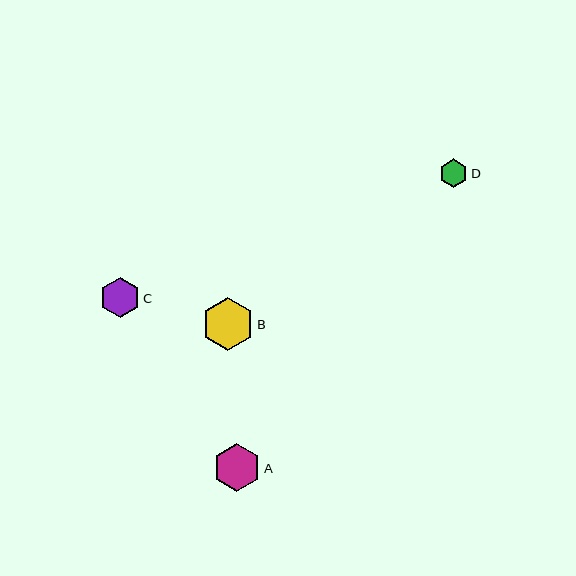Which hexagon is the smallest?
Hexagon D is the smallest with a size of approximately 28 pixels.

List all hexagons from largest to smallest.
From largest to smallest: B, A, C, D.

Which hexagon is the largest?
Hexagon B is the largest with a size of approximately 53 pixels.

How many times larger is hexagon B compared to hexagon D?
Hexagon B is approximately 1.9 times the size of hexagon D.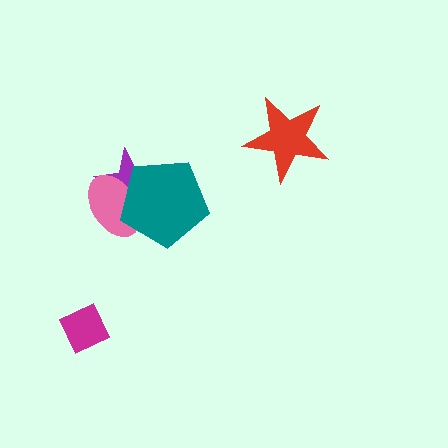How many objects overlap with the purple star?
2 objects overlap with the purple star.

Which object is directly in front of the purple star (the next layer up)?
The pink ellipse is directly in front of the purple star.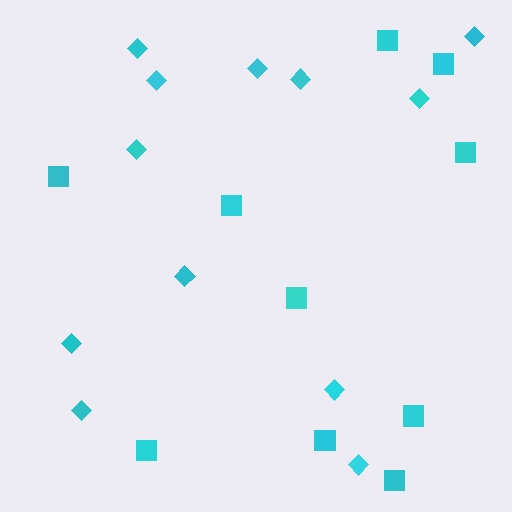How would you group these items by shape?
There are 2 groups: one group of squares (10) and one group of diamonds (12).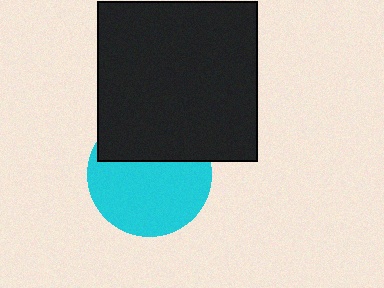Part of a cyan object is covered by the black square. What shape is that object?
It is a circle.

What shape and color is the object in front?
The object in front is a black square.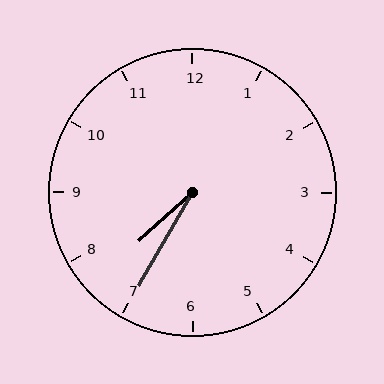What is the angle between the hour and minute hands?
Approximately 18 degrees.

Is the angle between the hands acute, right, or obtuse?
It is acute.